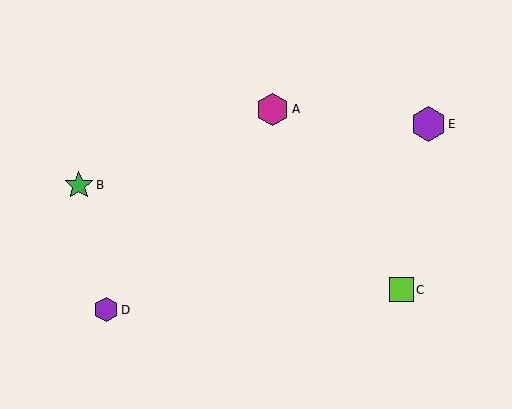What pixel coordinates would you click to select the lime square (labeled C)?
Click at (401, 290) to select the lime square C.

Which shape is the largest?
The purple hexagon (labeled E) is the largest.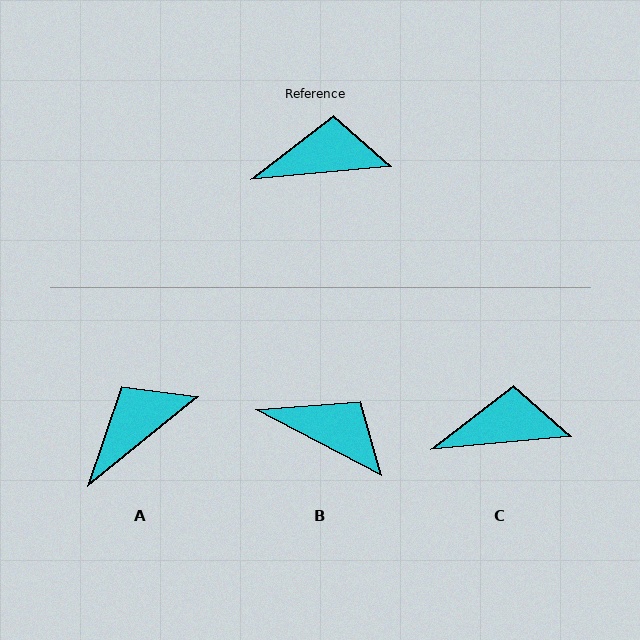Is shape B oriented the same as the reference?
No, it is off by about 33 degrees.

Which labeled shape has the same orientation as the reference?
C.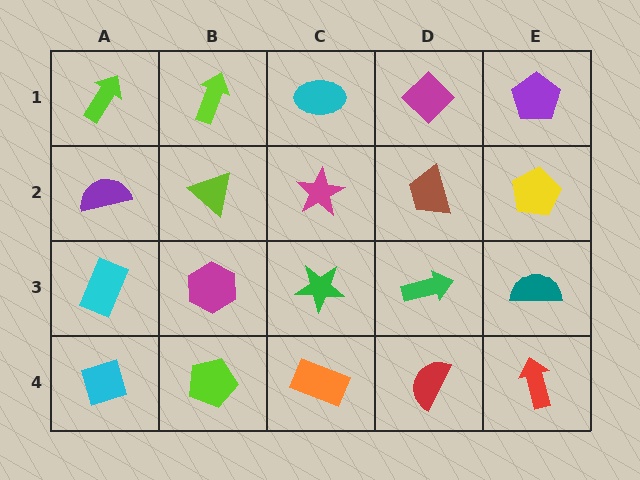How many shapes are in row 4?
5 shapes.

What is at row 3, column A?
A cyan rectangle.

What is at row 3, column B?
A magenta hexagon.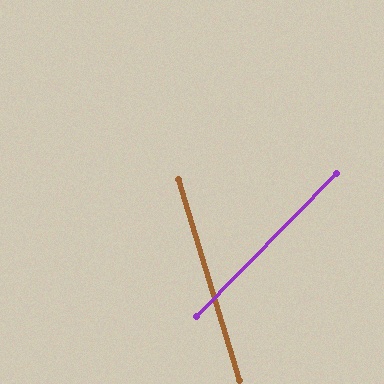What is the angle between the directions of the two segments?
Approximately 61 degrees.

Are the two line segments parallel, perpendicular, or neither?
Neither parallel nor perpendicular — they differ by about 61°.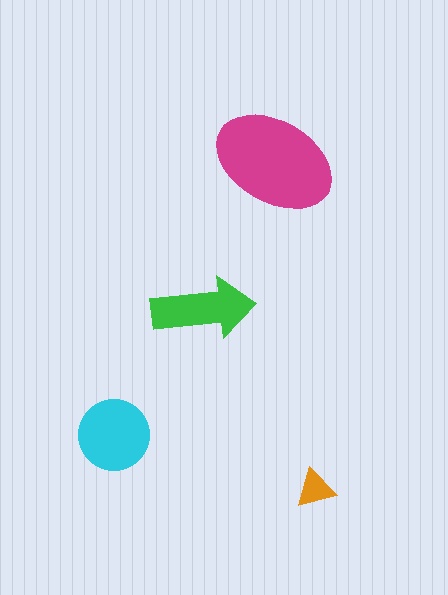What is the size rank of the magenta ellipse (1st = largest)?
1st.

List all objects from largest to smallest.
The magenta ellipse, the cyan circle, the green arrow, the orange triangle.